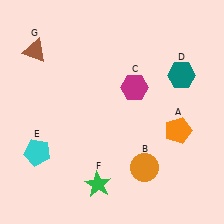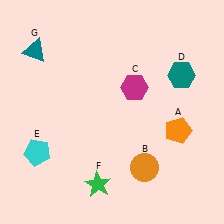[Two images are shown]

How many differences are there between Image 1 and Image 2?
There is 1 difference between the two images.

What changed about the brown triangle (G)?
In Image 1, G is brown. In Image 2, it changed to teal.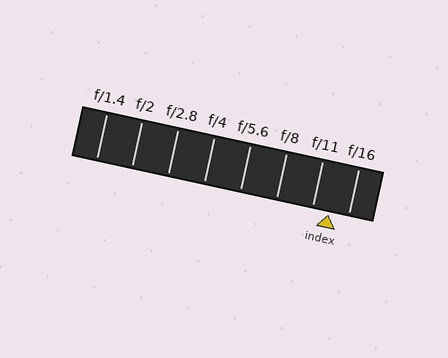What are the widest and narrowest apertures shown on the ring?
The widest aperture shown is f/1.4 and the narrowest is f/16.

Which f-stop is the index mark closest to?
The index mark is closest to f/11.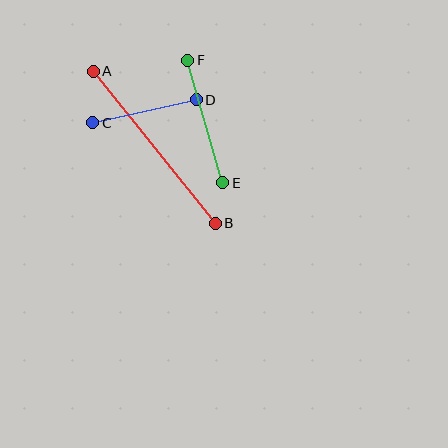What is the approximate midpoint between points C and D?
The midpoint is at approximately (145, 111) pixels.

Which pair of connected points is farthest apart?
Points A and B are farthest apart.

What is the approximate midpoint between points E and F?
The midpoint is at approximately (205, 122) pixels.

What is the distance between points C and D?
The distance is approximately 106 pixels.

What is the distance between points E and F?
The distance is approximately 127 pixels.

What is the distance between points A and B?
The distance is approximately 195 pixels.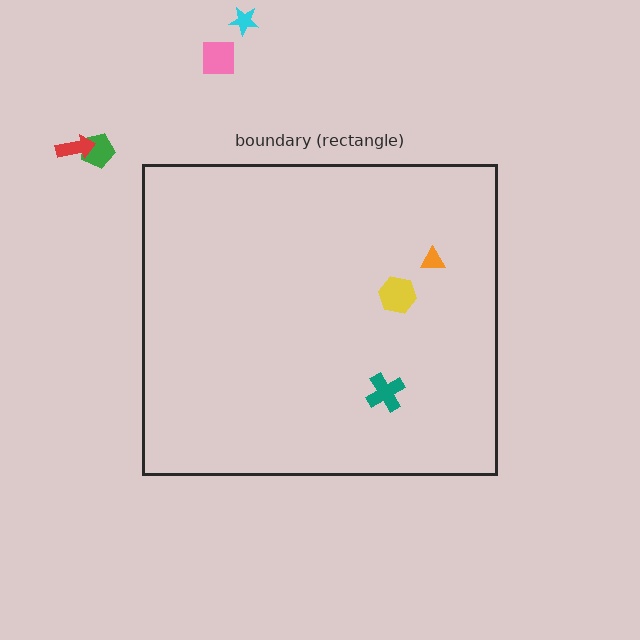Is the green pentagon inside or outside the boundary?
Outside.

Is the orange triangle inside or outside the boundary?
Inside.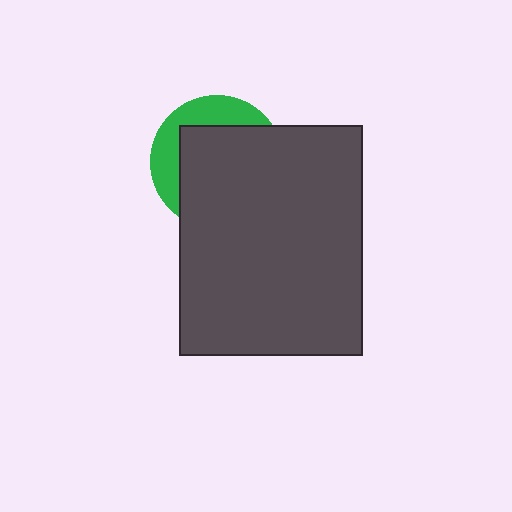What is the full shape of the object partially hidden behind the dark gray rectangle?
The partially hidden object is a green circle.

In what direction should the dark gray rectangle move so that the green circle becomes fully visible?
The dark gray rectangle should move toward the lower-right. That is the shortest direction to clear the overlap and leave the green circle fully visible.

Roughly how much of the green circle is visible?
A small part of it is visible (roughly 32%).